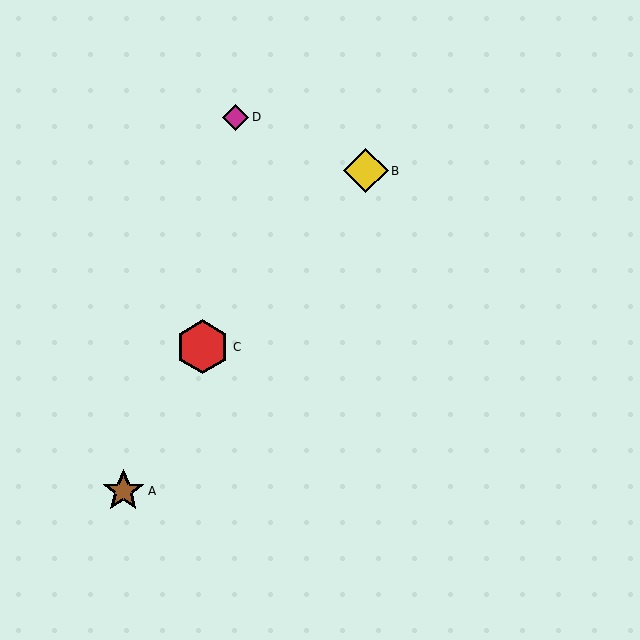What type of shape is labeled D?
Shape D is a magenta diamond.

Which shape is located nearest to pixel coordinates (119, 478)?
The brown star (labeled A) at (123, 491) is nearest to that location.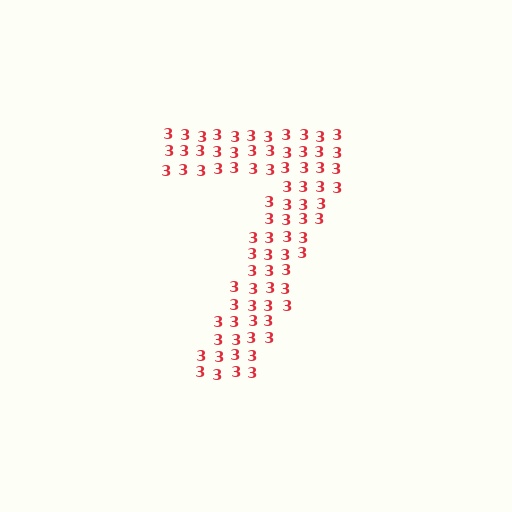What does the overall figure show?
The overall figure shows the digit 7.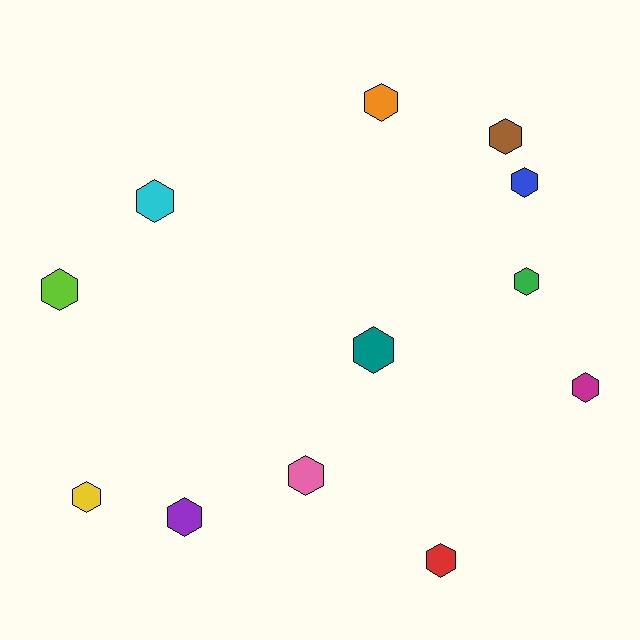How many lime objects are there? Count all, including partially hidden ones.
There is 1 lime object.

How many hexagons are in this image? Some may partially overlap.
There are 12 hexagons.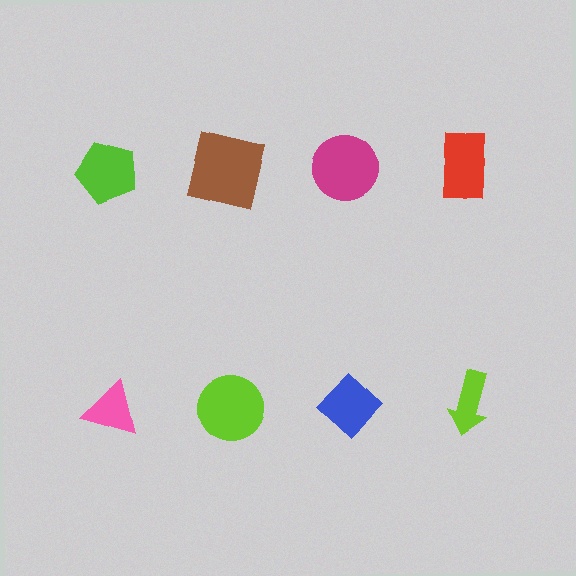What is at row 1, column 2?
A brown square.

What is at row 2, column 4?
A lime arrow.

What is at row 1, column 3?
A magenta circle.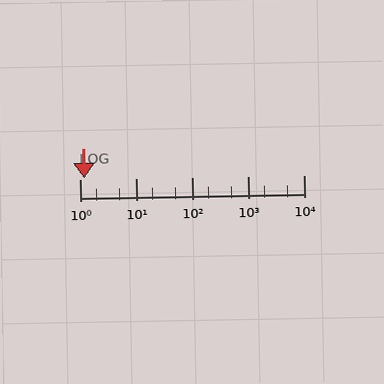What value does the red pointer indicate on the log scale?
The pointer indicates approximately 1.2.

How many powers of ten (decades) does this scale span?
The scale spans 4 decades, from 1 to 10000.